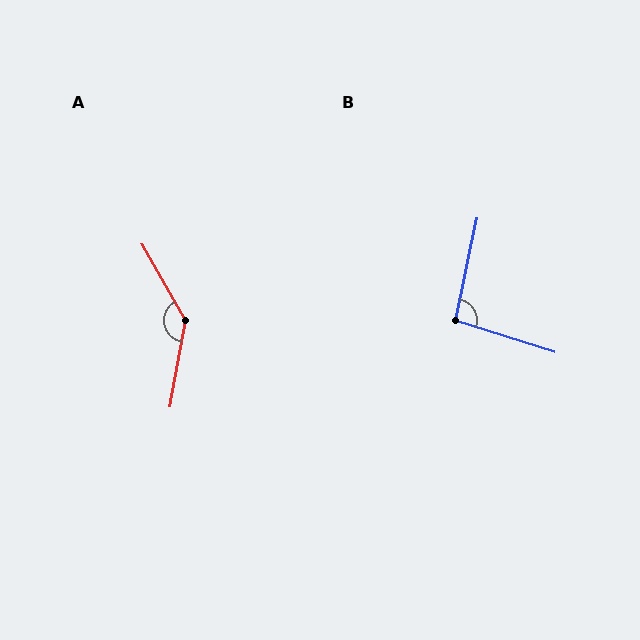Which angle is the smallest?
B, at approximately 96 degrees.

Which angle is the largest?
A, at approximately 140 degrees.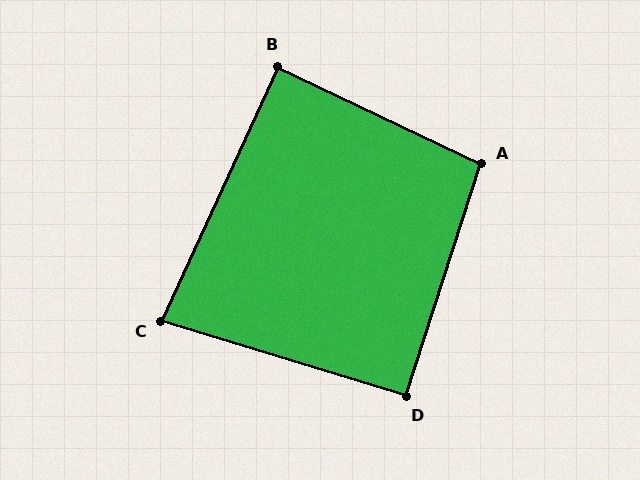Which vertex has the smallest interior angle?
C, at approximately 83 degrees.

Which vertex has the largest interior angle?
A, at approximately 97 degrees.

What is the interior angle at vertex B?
Approximately 89 degrees (approximately right).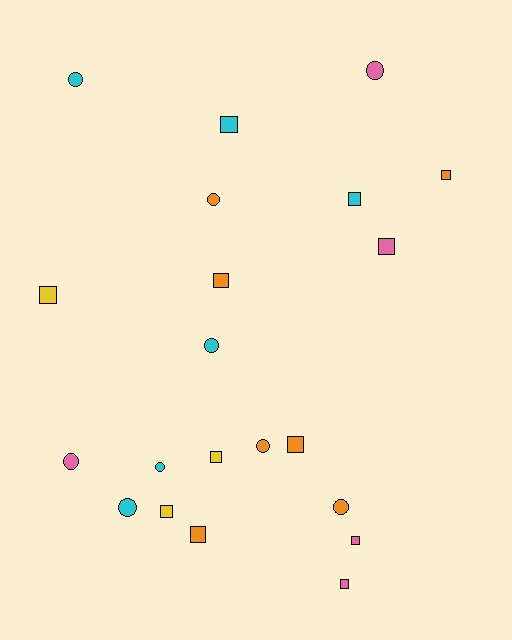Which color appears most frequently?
Orange, with 7 objects.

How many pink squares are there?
There are 3 pink squares.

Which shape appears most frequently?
Square, with 12 objects.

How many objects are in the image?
There are 21 objects.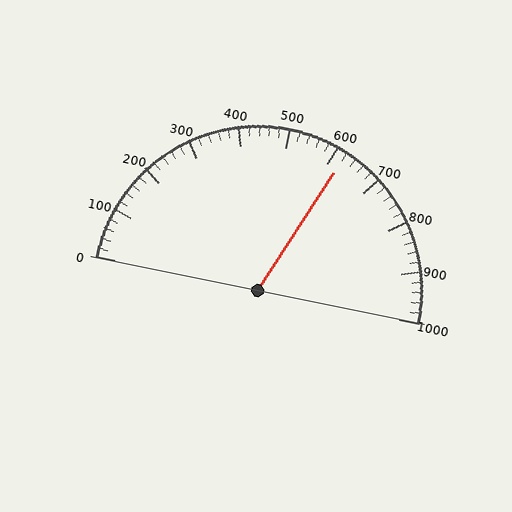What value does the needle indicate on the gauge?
The needle indicates approximately 620.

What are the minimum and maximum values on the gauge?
The gauge ranges from 0 to 1000.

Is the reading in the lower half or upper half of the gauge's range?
The reading is in the upper half of the range (0 to 1000).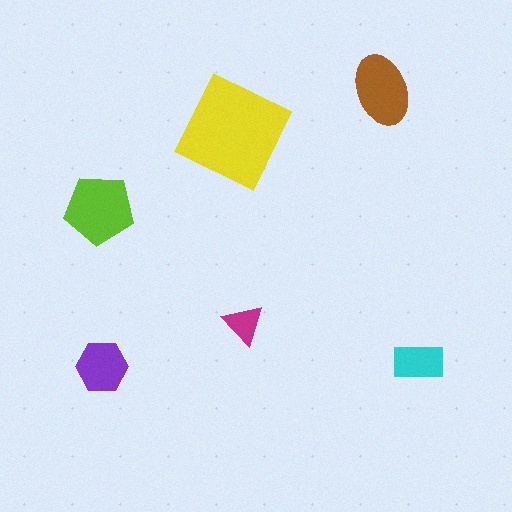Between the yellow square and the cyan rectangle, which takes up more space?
The yellow square.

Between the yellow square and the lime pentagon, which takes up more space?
The yellow square.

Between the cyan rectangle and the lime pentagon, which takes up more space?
The lime pentagon.